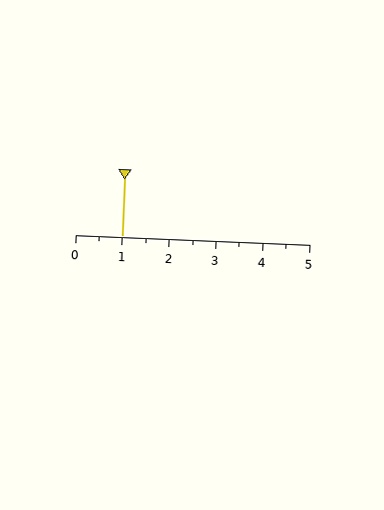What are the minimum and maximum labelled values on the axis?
The axis runs from 0 to 5.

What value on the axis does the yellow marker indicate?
The marker indicates approximately 1.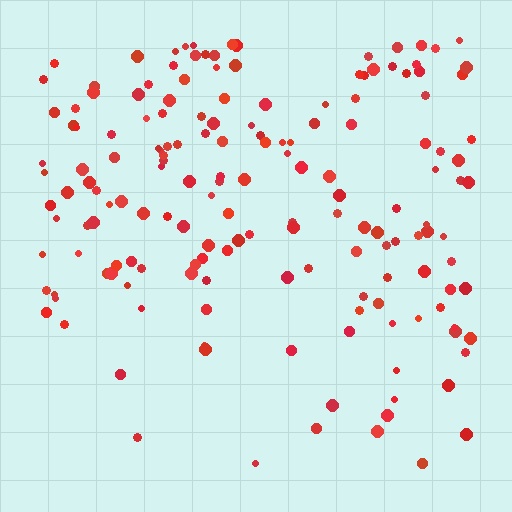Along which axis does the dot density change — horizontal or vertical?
Vertical.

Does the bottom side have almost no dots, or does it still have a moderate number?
Still a moderate number, just noticeably fewer than the top.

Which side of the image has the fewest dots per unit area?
The bottom.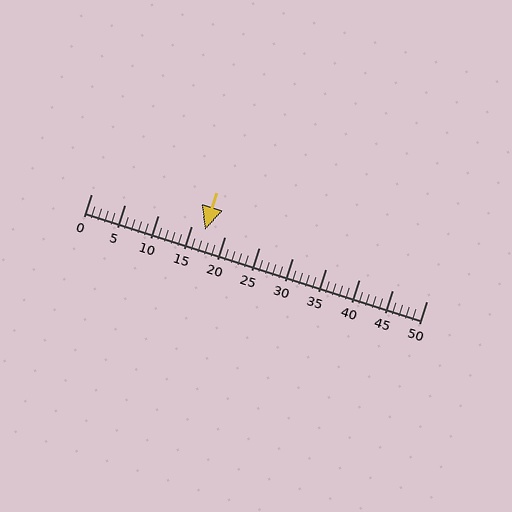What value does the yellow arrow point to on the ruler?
The yellow arrow points to approximately 17.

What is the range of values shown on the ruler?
The ruler shows values from 0 to 50.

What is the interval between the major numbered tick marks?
The major tick marks are spaced 5 units apart.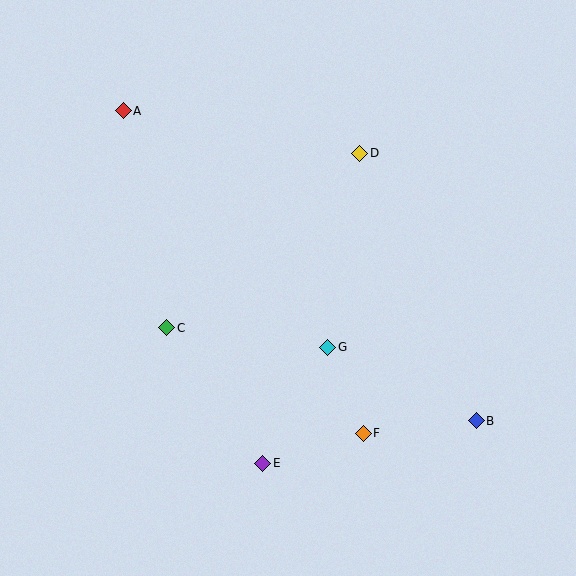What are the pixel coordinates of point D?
Point D is at (359, 153).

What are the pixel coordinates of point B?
Point B is at (476, 421).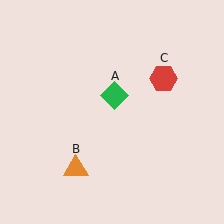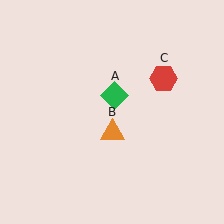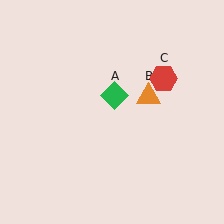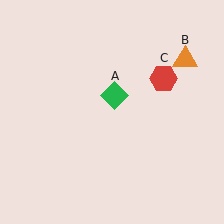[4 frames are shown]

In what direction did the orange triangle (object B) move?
The orange triangle (object B) moved up and to the right.